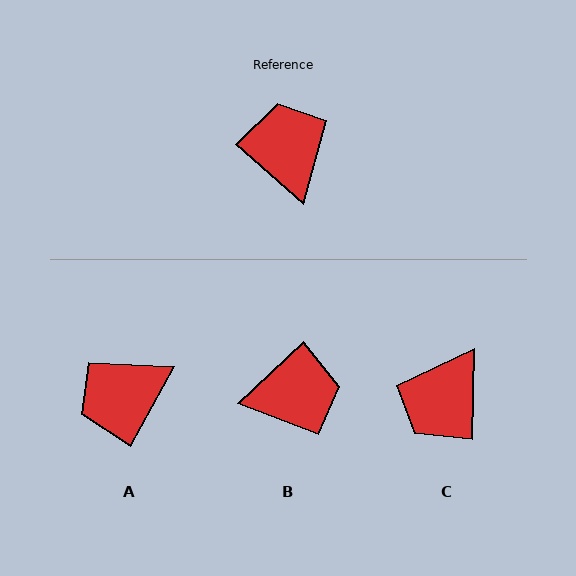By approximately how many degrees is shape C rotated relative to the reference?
Approximately 130 degrees counter-clockwise.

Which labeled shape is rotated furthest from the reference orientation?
C, about 130 degrees away.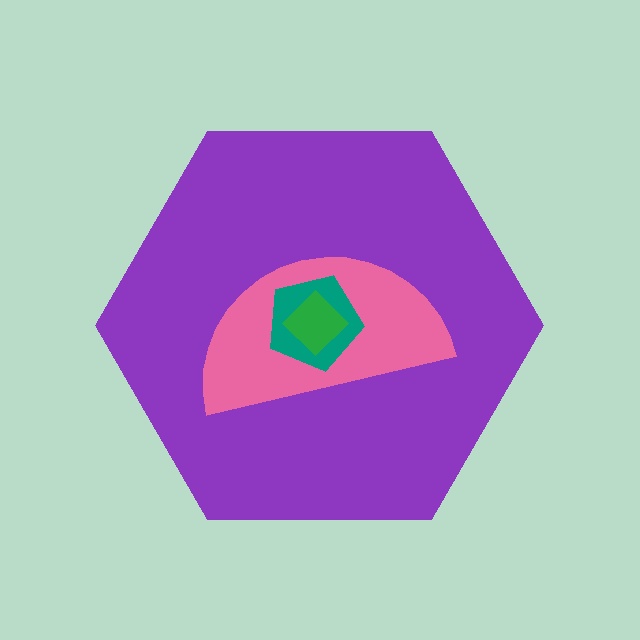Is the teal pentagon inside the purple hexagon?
Yes.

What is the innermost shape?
The green diamond.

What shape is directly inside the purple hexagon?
The pink semicircle.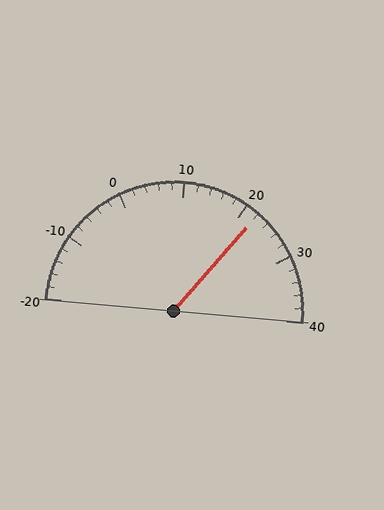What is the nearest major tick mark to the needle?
The nearest major tick mark is 20.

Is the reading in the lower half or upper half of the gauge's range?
The reading is in the upper half of the range (-20 to 40).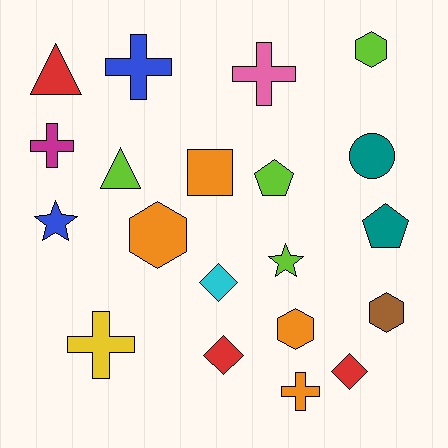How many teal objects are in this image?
There are 2 teal objects.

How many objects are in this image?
There are 20 objects.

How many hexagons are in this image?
There are 4 hexagons.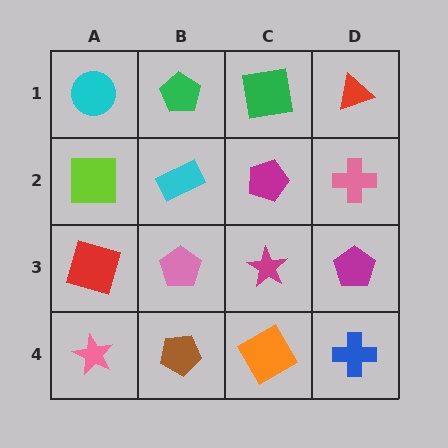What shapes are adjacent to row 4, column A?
A red square (row 3, column A), a brown pentagon (row 4, column B).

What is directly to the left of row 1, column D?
A green square.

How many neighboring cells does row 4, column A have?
2.